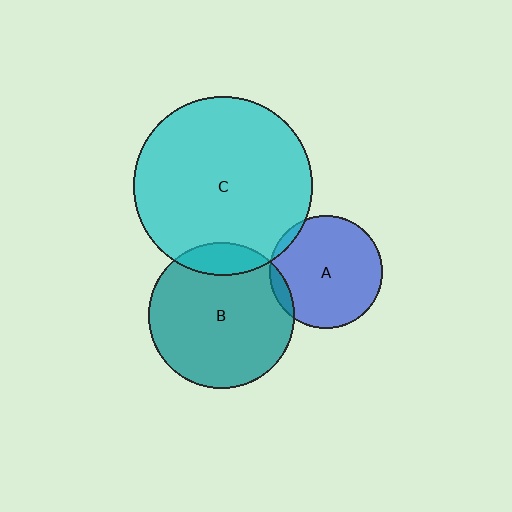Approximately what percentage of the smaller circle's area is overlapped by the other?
Approximately 5%.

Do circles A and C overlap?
Yes.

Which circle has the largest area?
Circle C (cyan).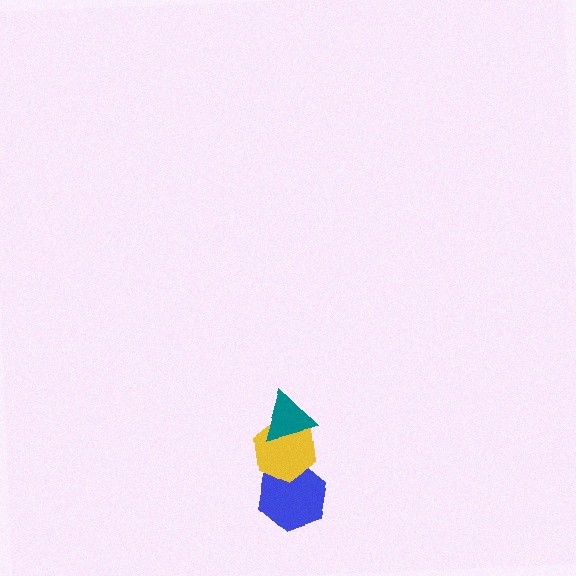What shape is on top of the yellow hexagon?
The teal triangle is on top of the yellow hexagon.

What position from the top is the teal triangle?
The teal triangle is 1st from the top.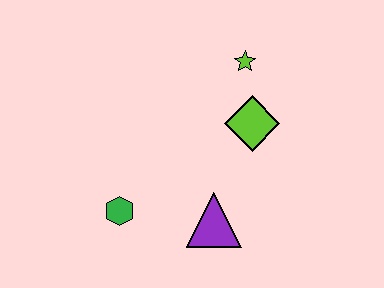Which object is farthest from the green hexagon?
The lime star is farthest from the green hexagon.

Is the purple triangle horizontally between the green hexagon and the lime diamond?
Yes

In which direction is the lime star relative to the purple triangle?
The lime star is above the purple triangle.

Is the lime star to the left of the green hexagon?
No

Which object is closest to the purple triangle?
The green hexagon is closest to the purple triangle.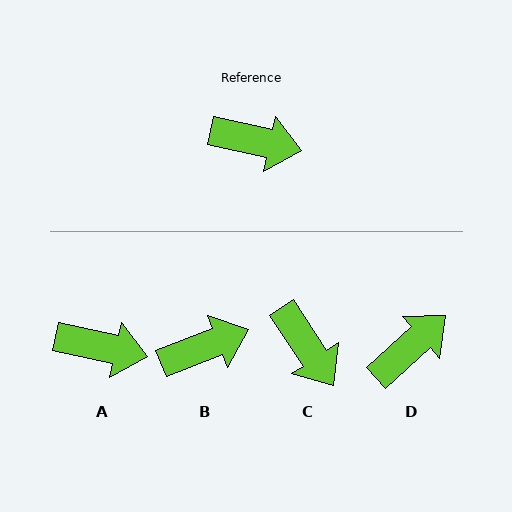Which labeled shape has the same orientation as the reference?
A.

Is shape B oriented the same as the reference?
No, it is off by about 34 degrees.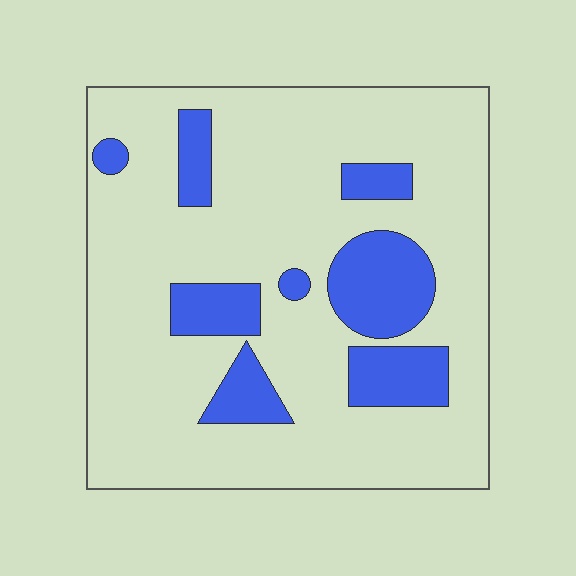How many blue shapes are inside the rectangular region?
8.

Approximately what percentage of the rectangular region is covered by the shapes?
Approximately 20%.